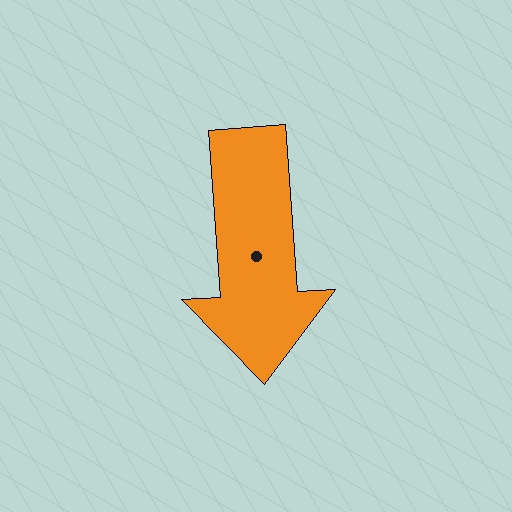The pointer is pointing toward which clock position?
Roughly 6 o'clock.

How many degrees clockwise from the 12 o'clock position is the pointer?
Approximately 176 degrees.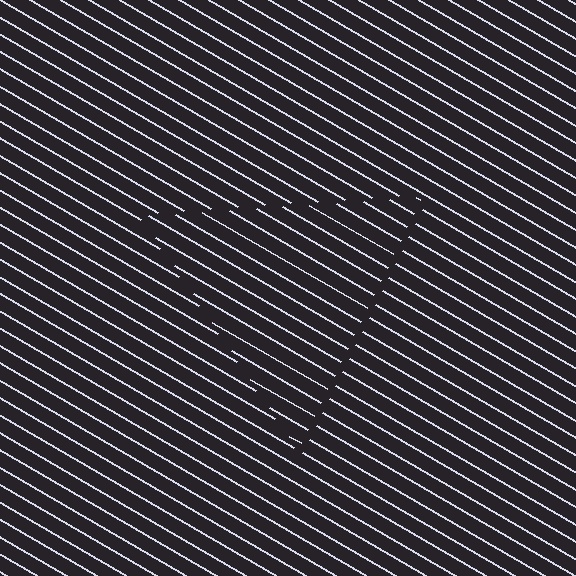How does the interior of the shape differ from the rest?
The interior of the shape contains the same grating, shifted by half a period — the contour is defined by the phase discontinuity where line-ends from the inner and outer gratings abut.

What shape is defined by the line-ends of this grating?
An illusory triangle. The interior of the shape contains the same grating, shifted by half a period — the contour is defined by the phase discontinuity where line-ends from the inner and outer gratings abut.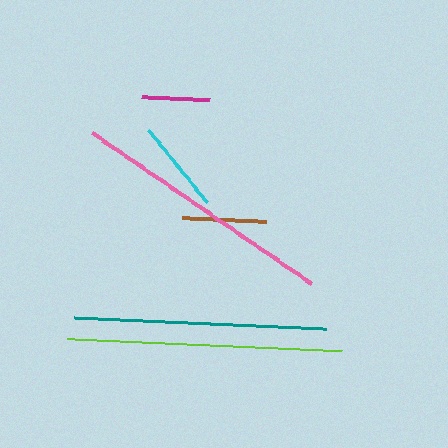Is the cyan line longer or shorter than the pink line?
The pink line is longer than the cyan line.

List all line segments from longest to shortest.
From longest to shortest: lime, pink, teal, cyan, brown, magenta.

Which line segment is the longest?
The lime line is the longest at approximately 275 pixels.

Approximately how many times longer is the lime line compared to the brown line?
The lime line is approximately 3.3 times the length of the brown line.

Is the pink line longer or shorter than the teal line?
The pink line is longer than the teal line.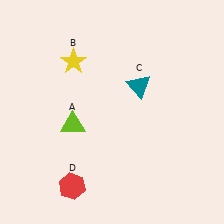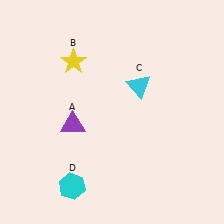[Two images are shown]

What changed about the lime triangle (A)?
In Image 1, A is lime. In Image 2, it changed to purple.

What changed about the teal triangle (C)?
In Image 1, C is teal. In Image 2, it changed to cyan.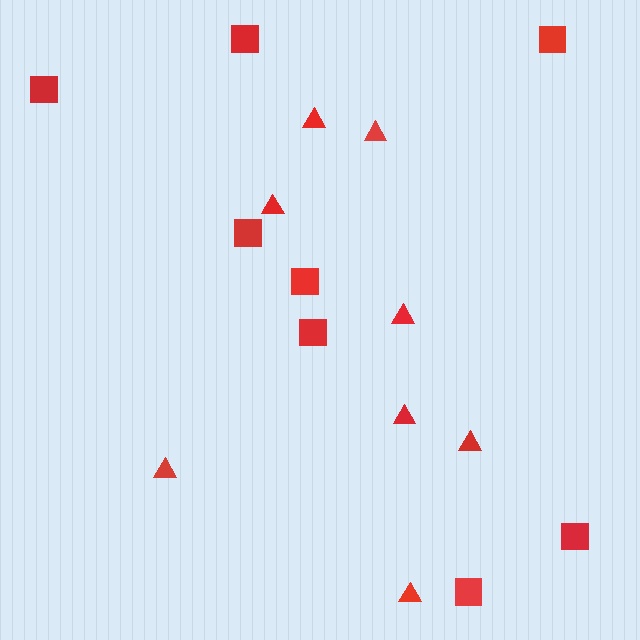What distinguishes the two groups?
There are 2 groups: one group of squares (8) and one group of triangles (8).